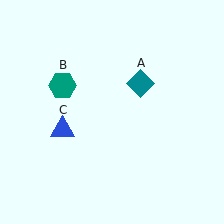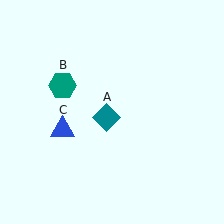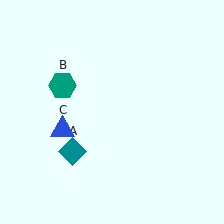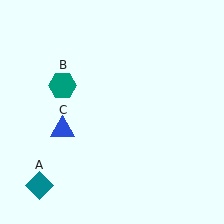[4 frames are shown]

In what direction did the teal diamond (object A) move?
The teal diamond (object A) moved down and to the left.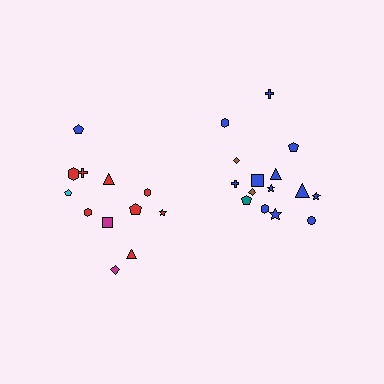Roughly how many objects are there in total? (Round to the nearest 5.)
Roughly 25 objects in total.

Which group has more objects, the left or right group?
The right group.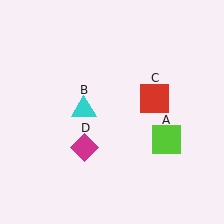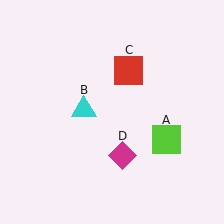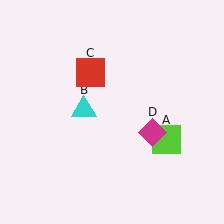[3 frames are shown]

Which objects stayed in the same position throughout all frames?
Lime square (object A) and cyan triangle (object B) remained stationary.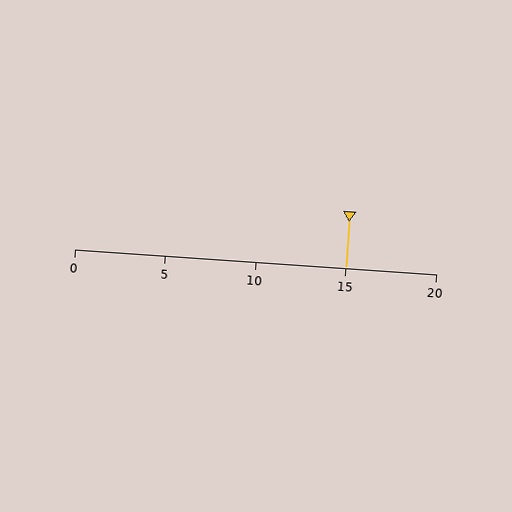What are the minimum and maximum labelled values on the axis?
The axis runs from 0 to 20.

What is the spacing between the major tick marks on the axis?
The major ticks are spaced 5 apart.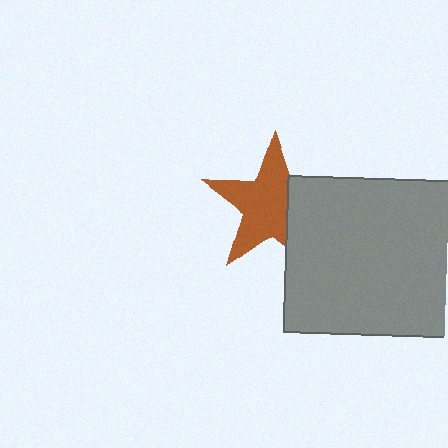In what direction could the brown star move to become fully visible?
The brown star could move left. That would shift it out from behind the gray rectangle entirely.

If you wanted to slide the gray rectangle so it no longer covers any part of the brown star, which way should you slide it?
Slide it right — that is the most direct way to separate the two shapes.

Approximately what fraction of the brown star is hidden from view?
Roughly 32% of the brown star is hidden behind the gray rectangle.